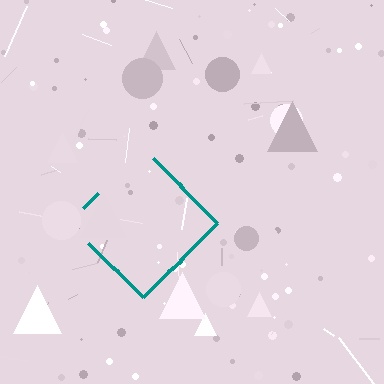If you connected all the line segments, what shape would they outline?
They would outline a diamond.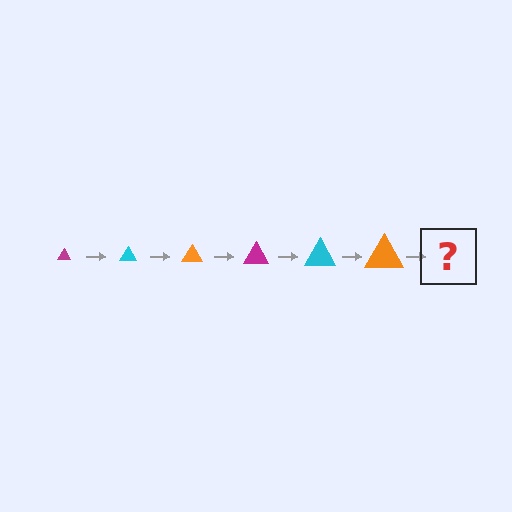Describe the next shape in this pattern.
It should be a magenta triangle, larger than the previous one.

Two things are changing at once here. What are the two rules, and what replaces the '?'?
The two rules are that the triangle grows larger each step and the color cycles through magenta, cyan, and orange. The '?' should be a magenta triangle, larger than the previous one.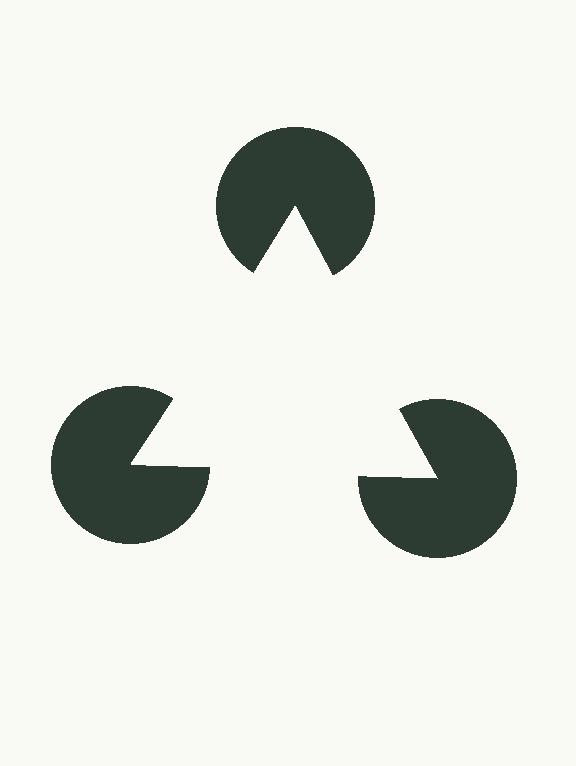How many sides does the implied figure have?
3 sides.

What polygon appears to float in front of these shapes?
An illusory triangle — its edges are inferred from the aligned wedge cuts in the pac-man discs, not physically drawn.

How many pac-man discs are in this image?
There are 3 — one at each vertex of the illusory triangle.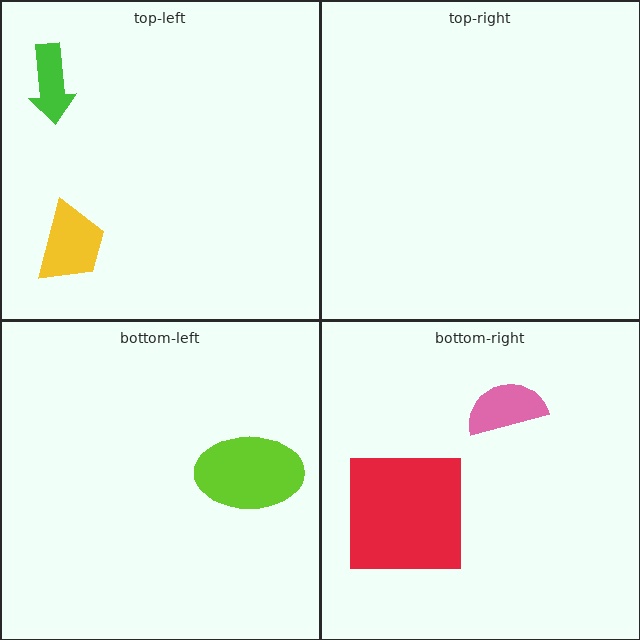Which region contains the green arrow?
The top-left region.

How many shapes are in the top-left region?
2.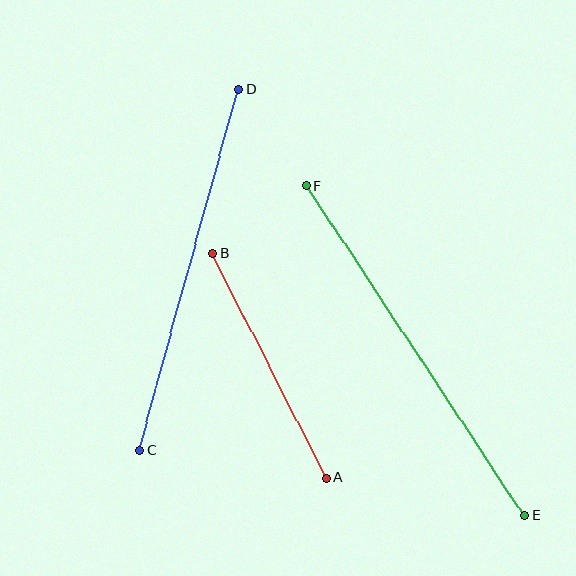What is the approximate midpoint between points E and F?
The midpoint is at approximately (415, 350) pixels.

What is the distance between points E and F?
The distance is approximately 396 pixels.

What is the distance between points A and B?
The distance is approximately 252 pixels.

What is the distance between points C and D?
The distance is approximately 374 pixels.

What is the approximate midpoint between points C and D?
The midpoint is at approximately (189, 270) pixels.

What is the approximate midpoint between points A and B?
The midpoint is at approximately (269, 365) pixels.